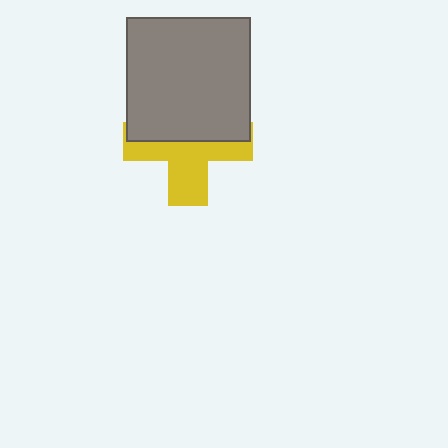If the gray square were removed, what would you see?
You would see the complete yellow cross.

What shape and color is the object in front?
The object in front is a gray square.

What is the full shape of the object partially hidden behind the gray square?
The partially hidden object is a yellow cross.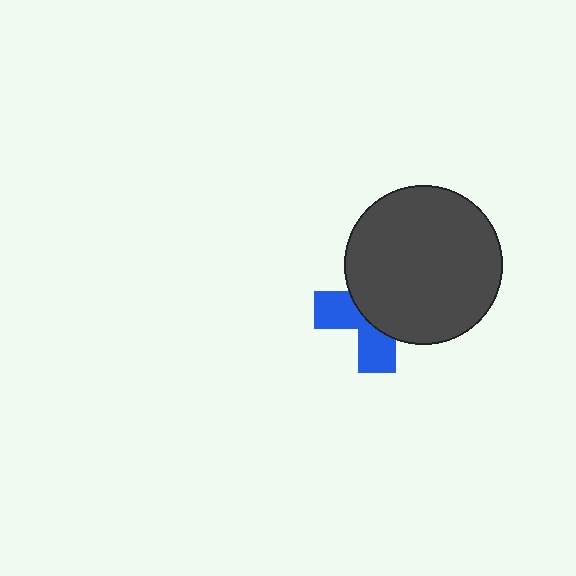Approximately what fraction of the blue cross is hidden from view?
Roughly 59% of the blue cross is hidden behind the dark gray circle.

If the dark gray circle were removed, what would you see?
You would see the complete blue cross.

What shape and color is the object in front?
The object in front is a dark gray circle.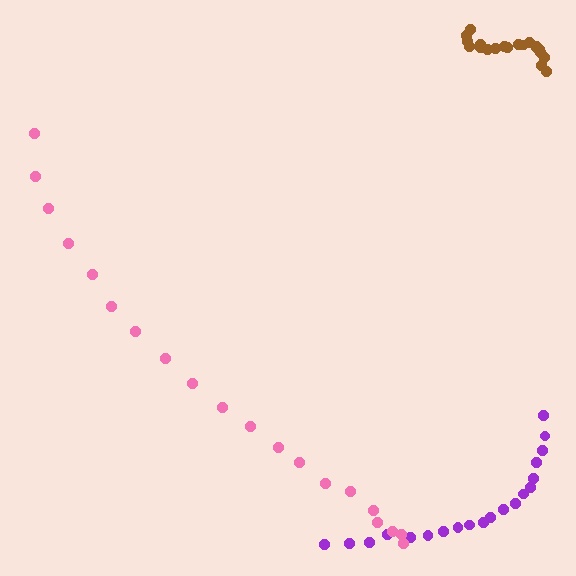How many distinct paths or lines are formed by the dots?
There are 3 distinct paths.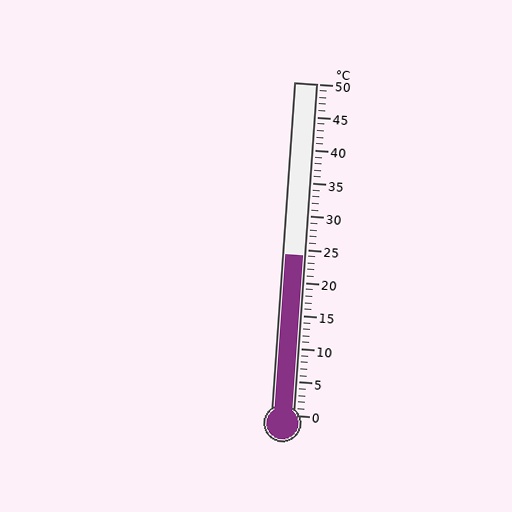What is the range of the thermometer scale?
The thermometer scale ranges from 0°C to 50°C.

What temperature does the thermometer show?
The thermometer shows approximately 24°C.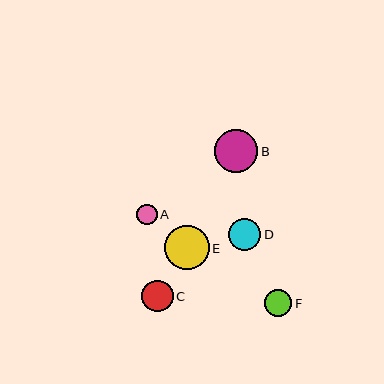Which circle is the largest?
Circle E is the largest with a size of approximately 44 pixels.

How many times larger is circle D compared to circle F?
Circle D is approximately 1.2 times the size of circle F.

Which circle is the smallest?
Circle A is the smallest with a size of approximately 20 pixels.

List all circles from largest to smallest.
From largest to smallest: E, B, D, C, F, A.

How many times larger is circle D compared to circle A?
Circle D is approximately 1.6 times the size of circle A.